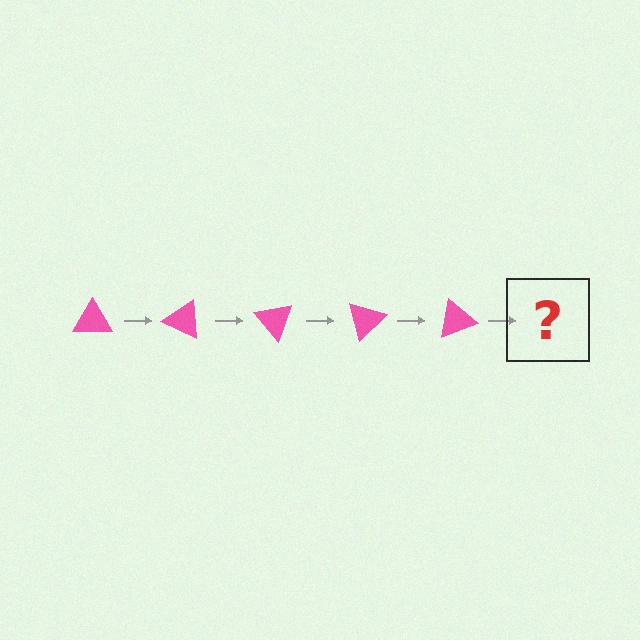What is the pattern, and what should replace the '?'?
The pattern is that the triangle rotates 25 degrees each step. The '?' should be a pink triangle rotated 125 degrees.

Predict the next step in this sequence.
The next step is a pink triangle rotated 125 degrees.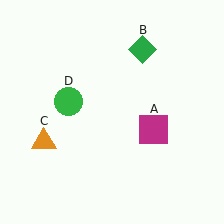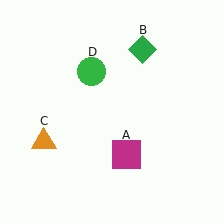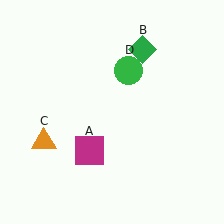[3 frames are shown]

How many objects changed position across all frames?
2 objects changed position: magenta square (object A), green circle (object D).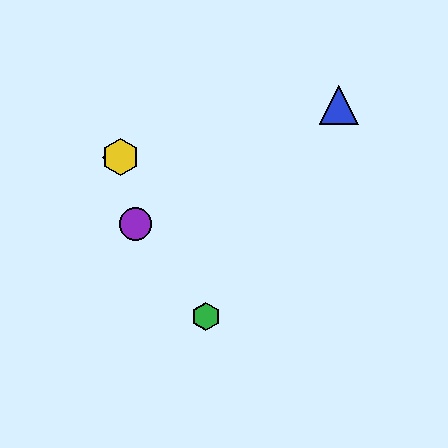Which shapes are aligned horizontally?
The red diamond, the yellow hexagon are aligned horizontally.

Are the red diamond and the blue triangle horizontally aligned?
No, the red diamond is at y≈157 and the blue triangle is at y≈105.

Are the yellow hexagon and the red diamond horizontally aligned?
Yes, both are at y≈157.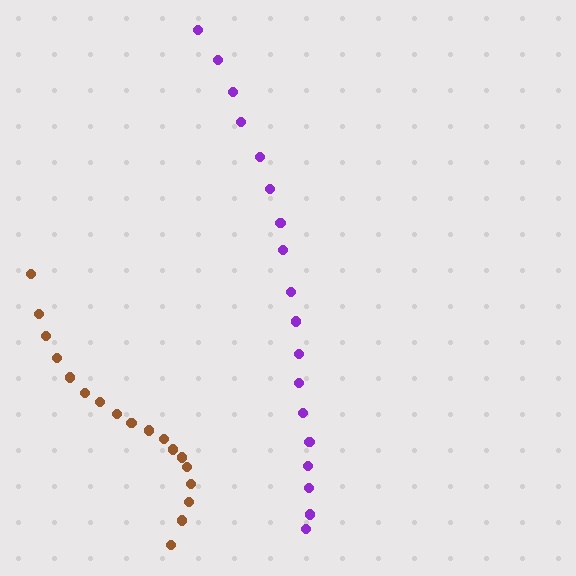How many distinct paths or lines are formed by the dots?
There are 2 distinct paths.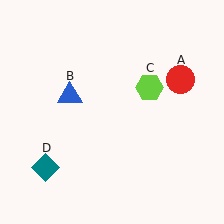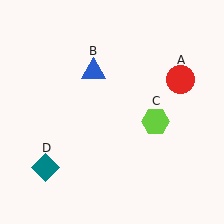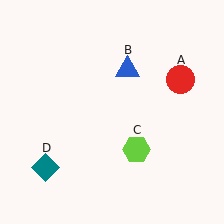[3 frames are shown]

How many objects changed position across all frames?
2 objects changed position: blue triangle (object B), lime hexagon (object C).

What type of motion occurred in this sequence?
The blue triangle (object B), lime hexagon (object C) rotated clockwise around the center of the scene.